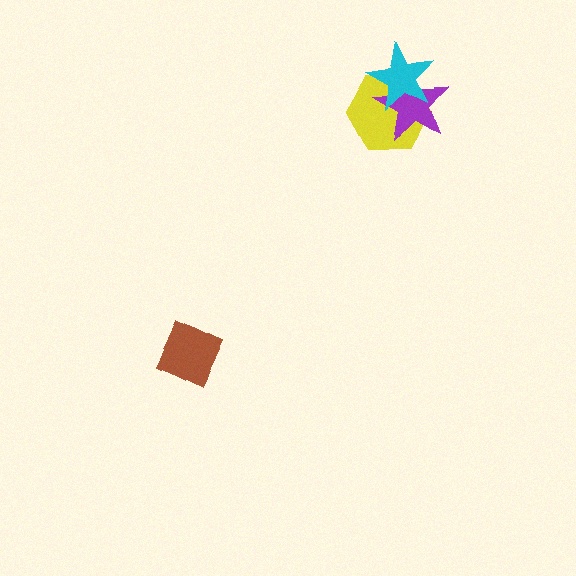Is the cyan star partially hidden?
No, no other shape covers it.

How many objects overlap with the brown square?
0 objects overlap with the brown square.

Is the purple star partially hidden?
Yes, it is partially covered by another shape.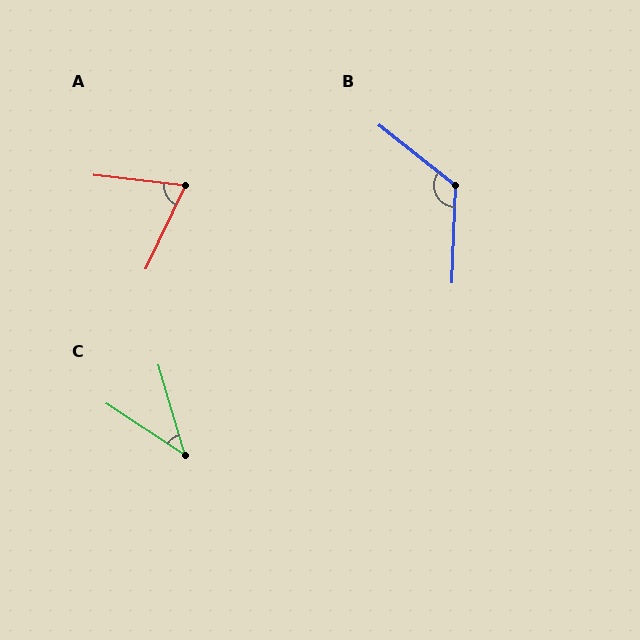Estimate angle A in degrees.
Approximately 71 degrees.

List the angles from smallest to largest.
C (40°), A (71°), B (126°).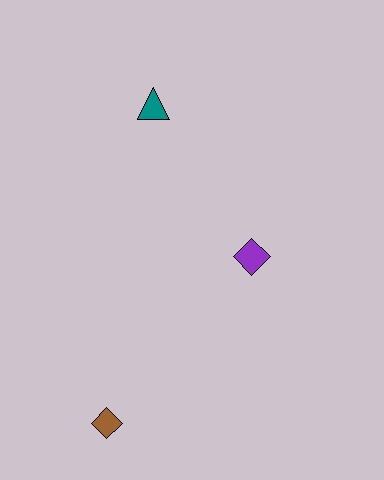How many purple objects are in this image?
There is 1 purple object.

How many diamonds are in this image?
There are 2 diamonds.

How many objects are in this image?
There are 3 objects.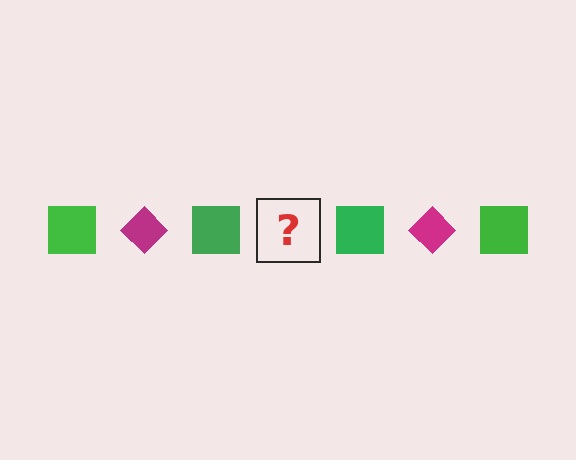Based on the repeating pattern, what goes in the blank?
The blank should be a magenta diamond.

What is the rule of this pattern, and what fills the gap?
The rule is that the pattern alternates between green square and magenta diamond. The gap should be filled with a magenta diamond.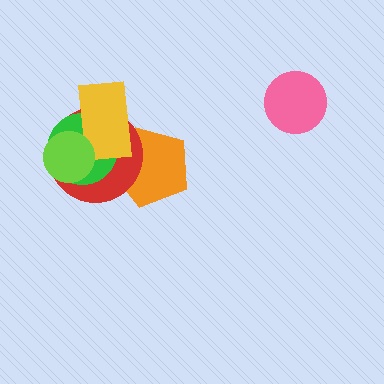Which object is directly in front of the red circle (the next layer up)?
The green circle is directly in front of the red circle.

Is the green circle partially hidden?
Yes, it is partially covered by another shape.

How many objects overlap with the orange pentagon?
2 objects overlap with the orange pentagon.